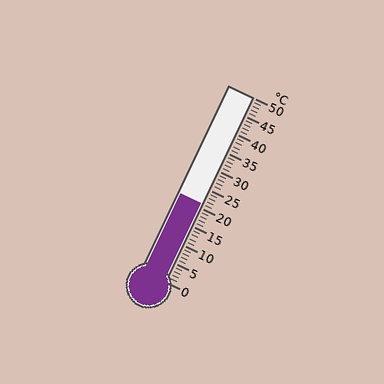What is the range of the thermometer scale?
The thermometer scale ranges from 0°C to 50°C.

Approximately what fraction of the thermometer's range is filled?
The thermometer is filled to approximately 40% of its range.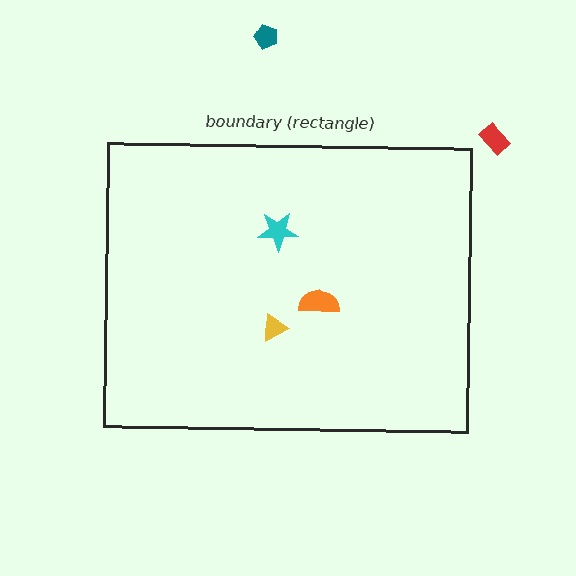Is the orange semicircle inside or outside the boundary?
Inside.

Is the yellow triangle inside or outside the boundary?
Inside.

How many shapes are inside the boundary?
3 inside, 2 outside.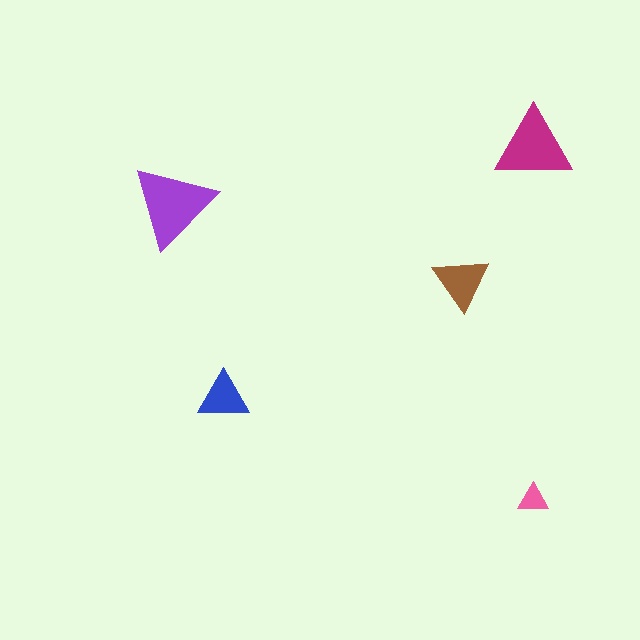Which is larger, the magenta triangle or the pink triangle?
The magenta one.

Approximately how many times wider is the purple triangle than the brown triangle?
About 1.5 times wider.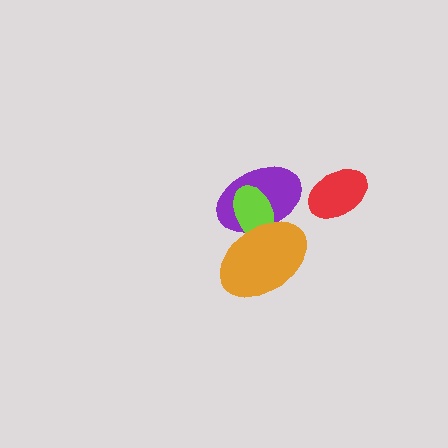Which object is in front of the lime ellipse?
The orange ellipse is in front of the lime ellipse.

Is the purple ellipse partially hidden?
Yes, it is partially covered by another shape.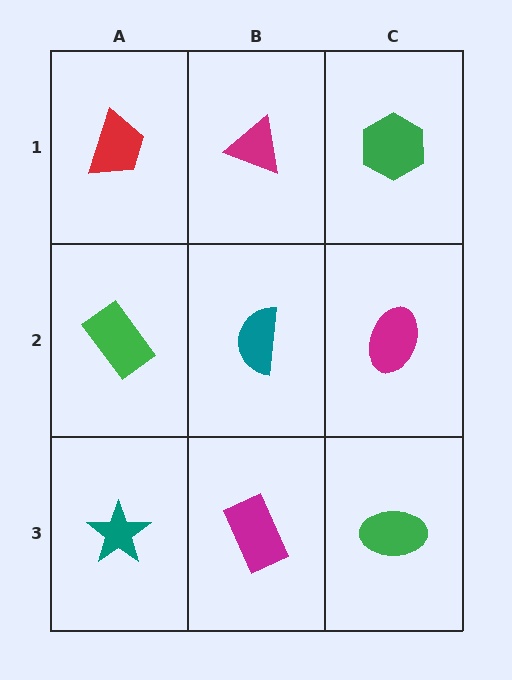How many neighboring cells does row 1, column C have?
2.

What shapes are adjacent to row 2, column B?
A magenta triangle (row 1, column B), a magenta rectangle (row 3, column B), a green rectangle (row 2, column A), a magenta ellipse (row 2, column C).